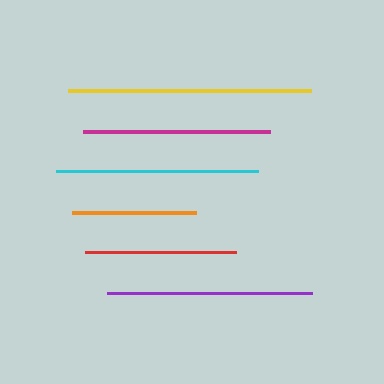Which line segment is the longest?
The yellow line is the longest at approximately 243 pixels.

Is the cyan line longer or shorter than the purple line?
The purple line is longer than the cyan line.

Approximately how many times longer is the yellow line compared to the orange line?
The yellow line is approximately 2.0 times the length of the orange line.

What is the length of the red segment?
The red segment is approximately 151 pixels long.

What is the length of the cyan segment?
The cyan segment is approximately 203 pixels long.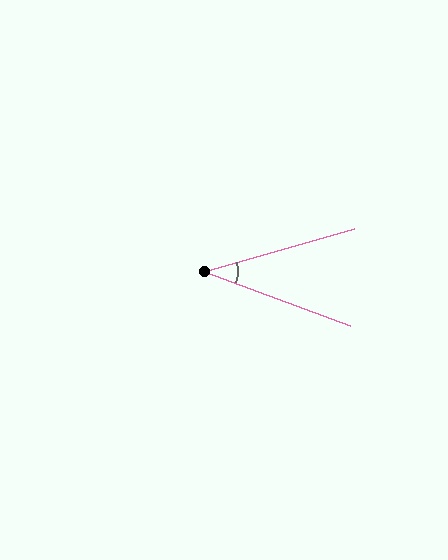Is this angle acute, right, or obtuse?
It is acute.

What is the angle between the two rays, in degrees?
Approximately 37 degrees.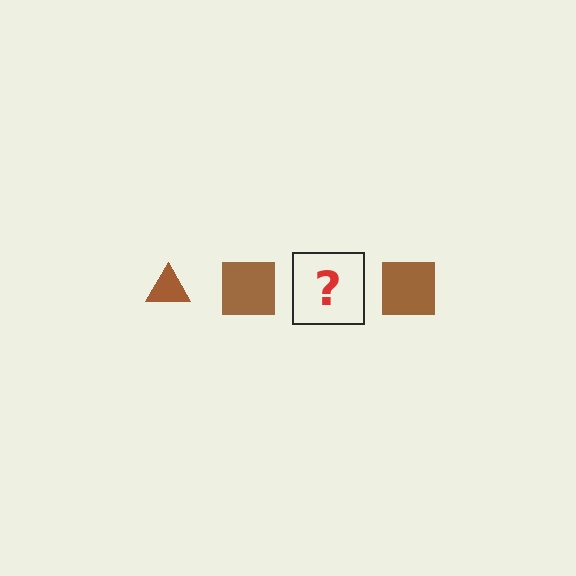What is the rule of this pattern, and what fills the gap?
The rule is that the pattern cycles through triangle, square shapes in brown. The gap should be filled with a brown triangle.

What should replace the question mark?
The question mark should be replaced with a brown triangle.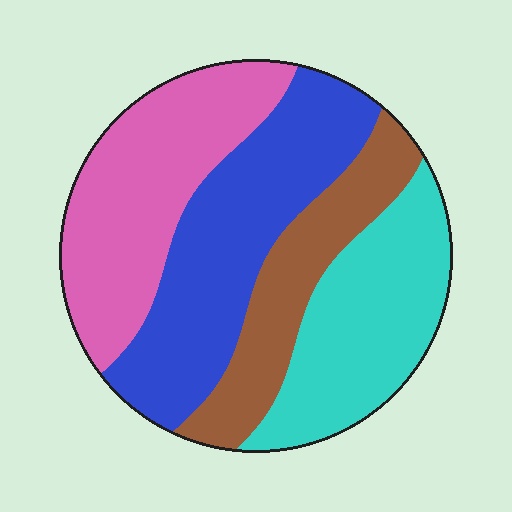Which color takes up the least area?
Brown, at roughly 20%.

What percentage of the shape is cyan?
Cyan covers around 25% of the shape.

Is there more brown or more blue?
Blue.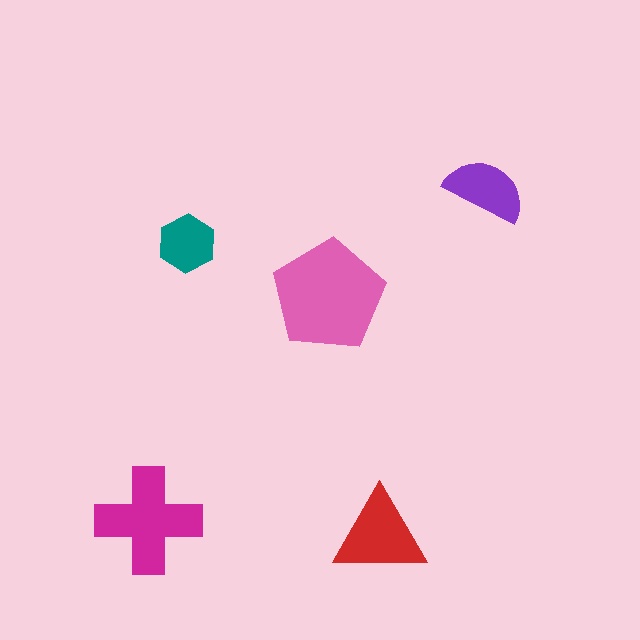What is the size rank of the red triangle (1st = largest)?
3rd.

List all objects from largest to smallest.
The pink pentagon, the magenta cross, the red triangle, the purple semicircle, the teal hexagon.